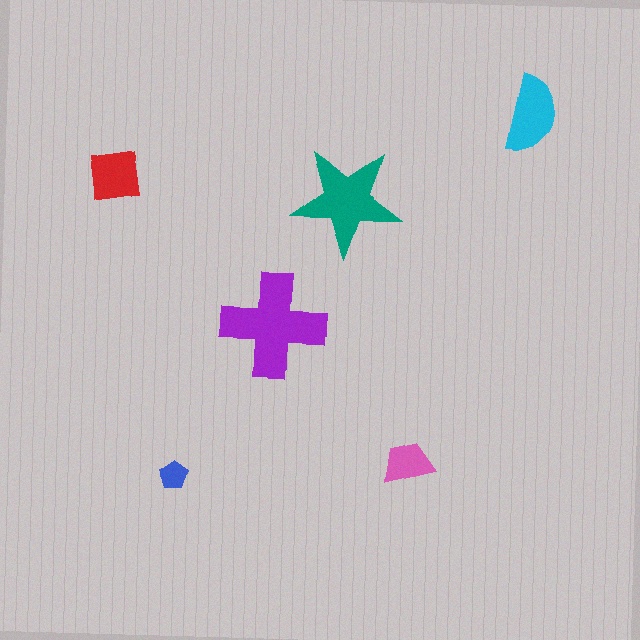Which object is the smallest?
The blue pentagon.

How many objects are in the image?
There are 6 objects in the image.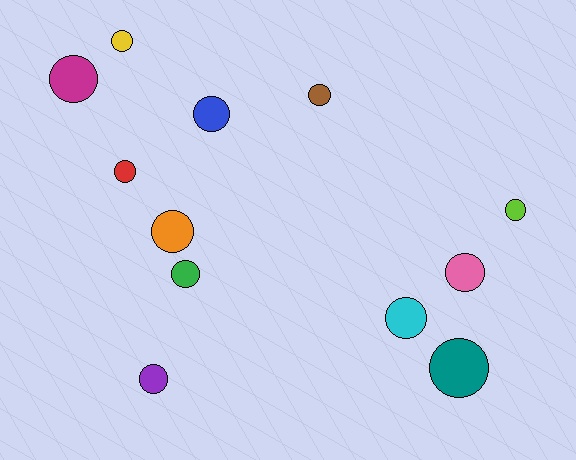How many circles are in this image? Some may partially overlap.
There are 12 circles.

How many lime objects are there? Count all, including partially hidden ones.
There is 1 lime object.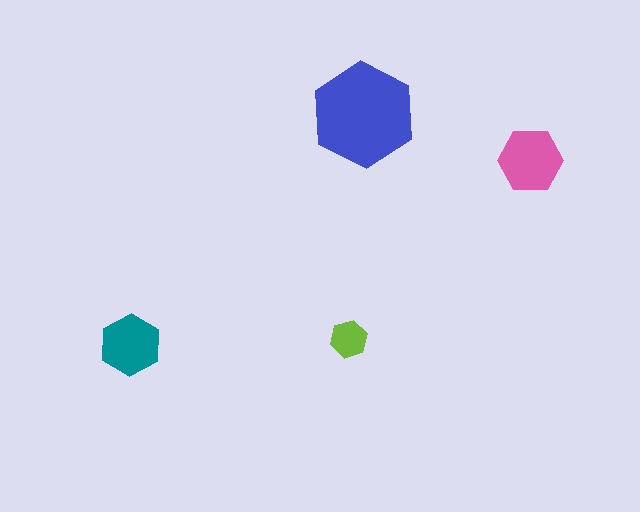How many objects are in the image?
There are 4 objects in the image.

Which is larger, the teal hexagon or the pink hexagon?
The pink one.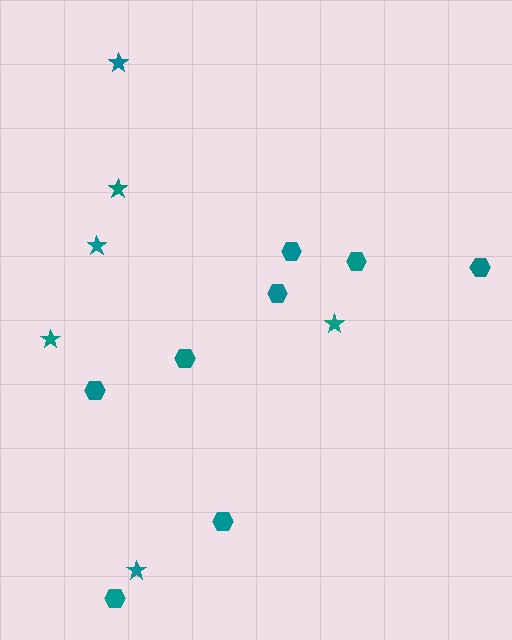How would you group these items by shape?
There are 2 groups: one group of hexagons (8) and one group of stars (6).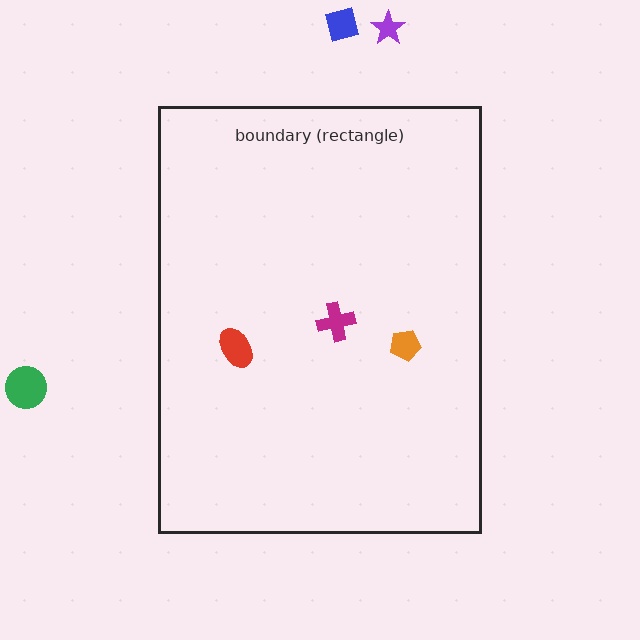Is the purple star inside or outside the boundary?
Outside.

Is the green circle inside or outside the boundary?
Outside.